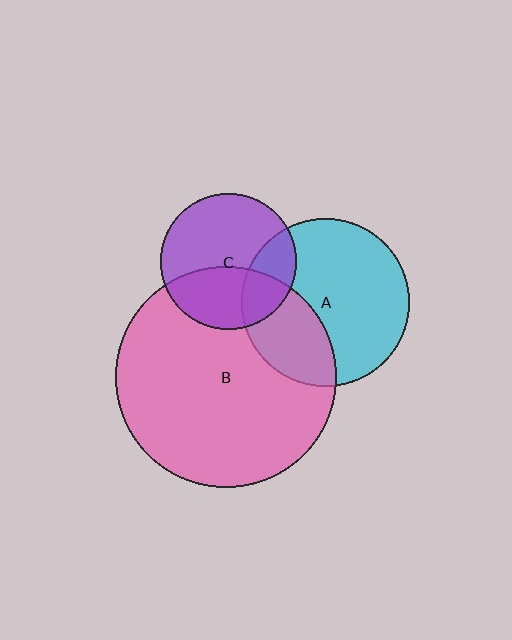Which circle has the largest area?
Circle B (pink).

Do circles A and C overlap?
Yes.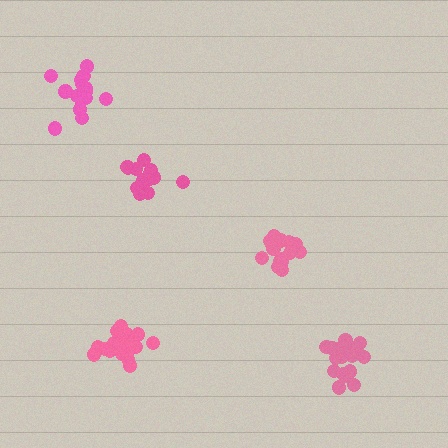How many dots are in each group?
Group 1: 15 dots, Group 2: 16 dots, Group 3: 18 dots, Group 4: 21 dots, Group 5: 19 dots (89 total).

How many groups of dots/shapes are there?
There are 5 groups.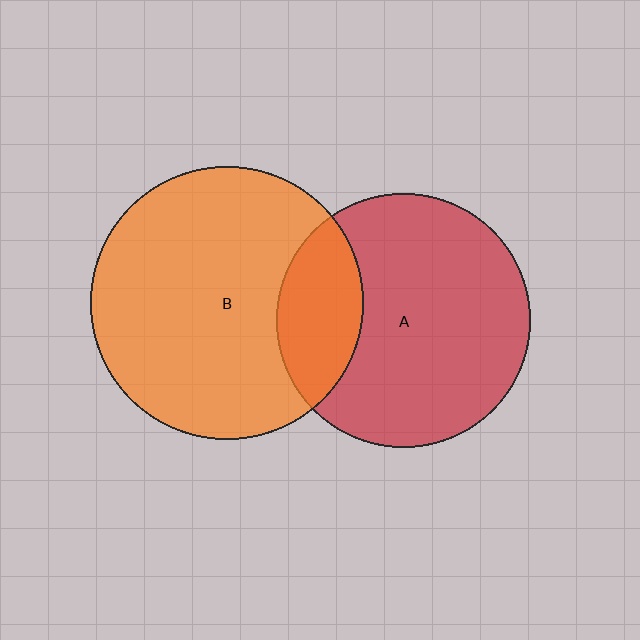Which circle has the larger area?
Circle B (orange).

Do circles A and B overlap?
Yes.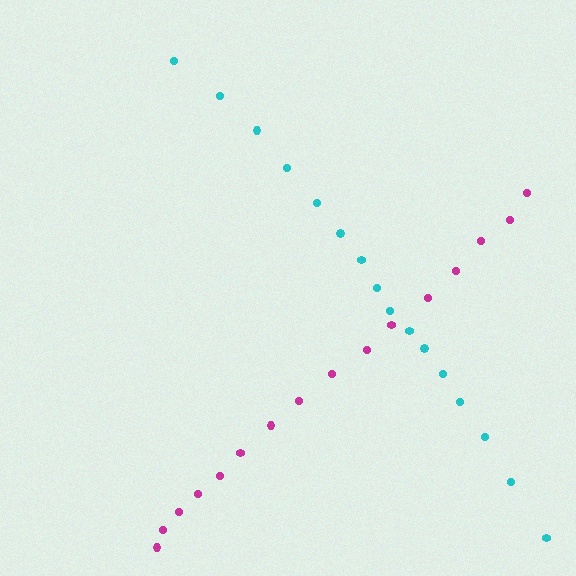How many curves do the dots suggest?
There are 2 distinct paths.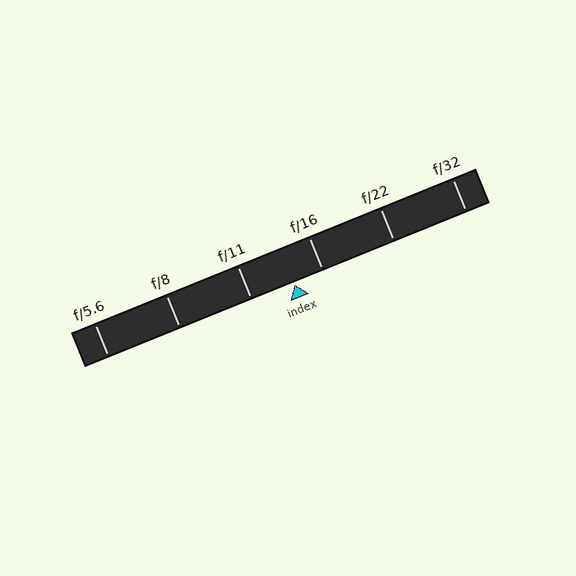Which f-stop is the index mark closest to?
The index mark is closest to f/16.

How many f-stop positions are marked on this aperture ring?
There are 6 f-stop positions marked.